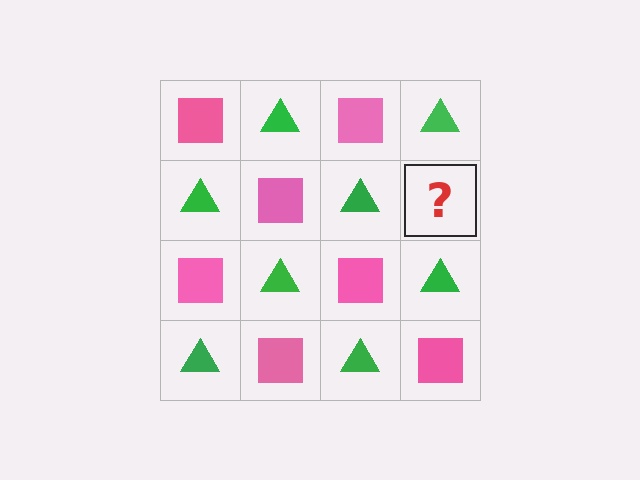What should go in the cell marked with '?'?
The missing cell should contain a pink square.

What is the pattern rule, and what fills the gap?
The rule is that it alternates pink square and green triangle in a checkerboard pattern. The gap should be filled with a pink square.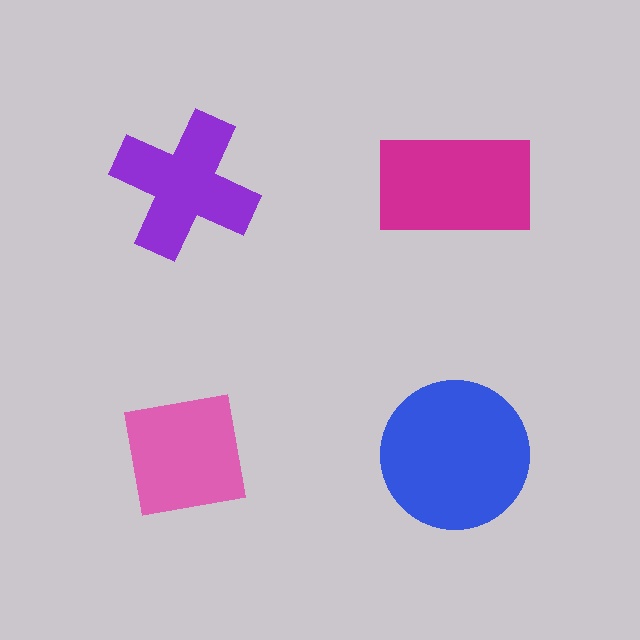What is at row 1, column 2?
A magenta rectangle.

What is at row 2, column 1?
A pink square.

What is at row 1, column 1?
A purple cross.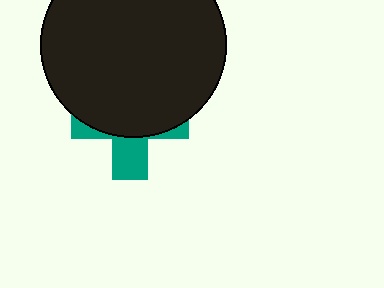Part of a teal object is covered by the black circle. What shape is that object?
It is a cross.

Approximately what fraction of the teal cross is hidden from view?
Roughly 66% of the teal cross is hidden behind the black circle.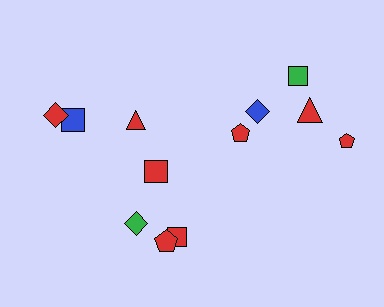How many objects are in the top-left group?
There are 3 objects.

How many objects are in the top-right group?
There are 5 objects.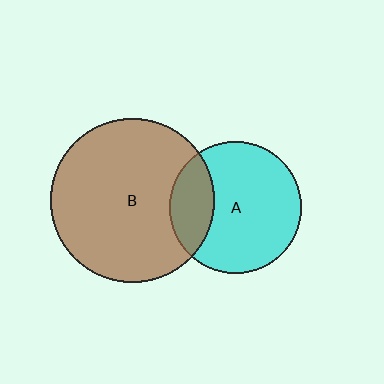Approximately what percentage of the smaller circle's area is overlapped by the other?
Approximately 25%.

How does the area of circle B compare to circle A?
Approximately 1.5 times.